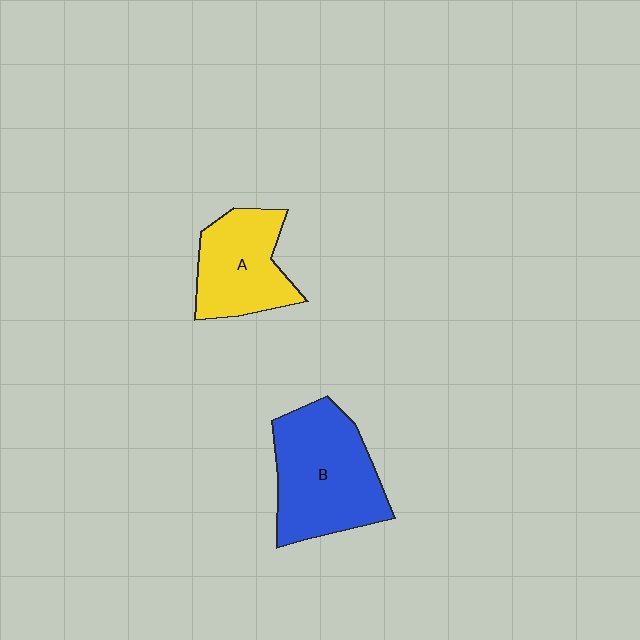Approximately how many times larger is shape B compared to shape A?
Approximately 1.4 times.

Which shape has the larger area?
Shape B (blue).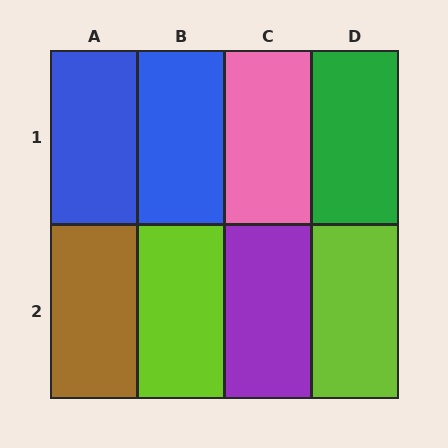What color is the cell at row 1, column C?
Pink.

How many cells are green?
1 cell is green.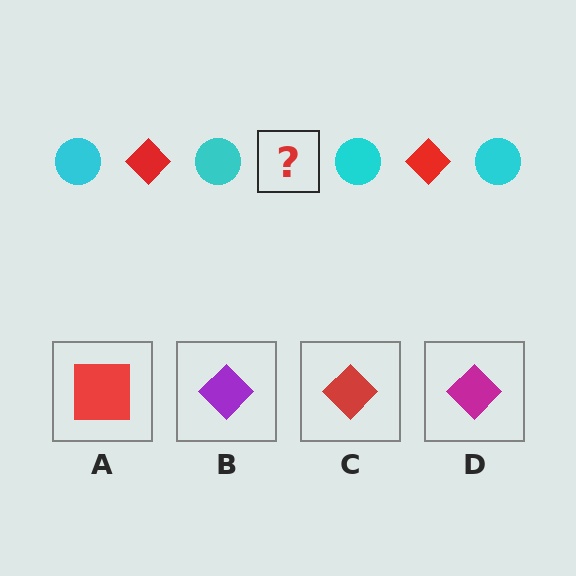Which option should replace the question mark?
Option C.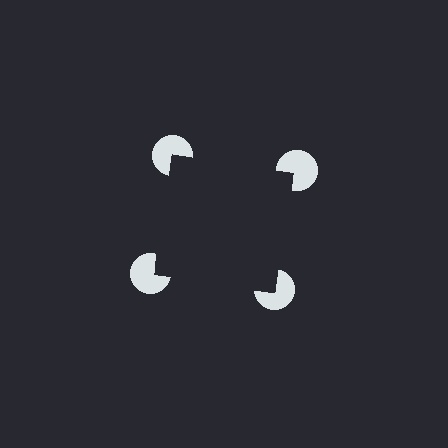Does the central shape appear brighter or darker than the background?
It typically appears slightly darker than the background, even though no actual brightness change is drawn.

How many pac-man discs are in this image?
There are 4 — one at each vertex of the illusory square.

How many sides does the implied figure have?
4 sides.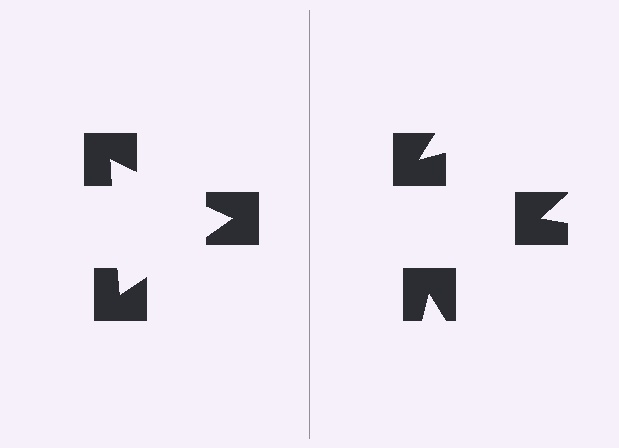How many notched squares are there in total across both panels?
6 — 3 on each side.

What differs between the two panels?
The notched squares are positioned identically on both sides; only the wedge orientations differ. On the left they align to a triangle; on the right they are misaligned.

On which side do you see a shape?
An illusory triangle appears on the left side. On the right side the wedge cuts are rotated, so no coherent shape forms.